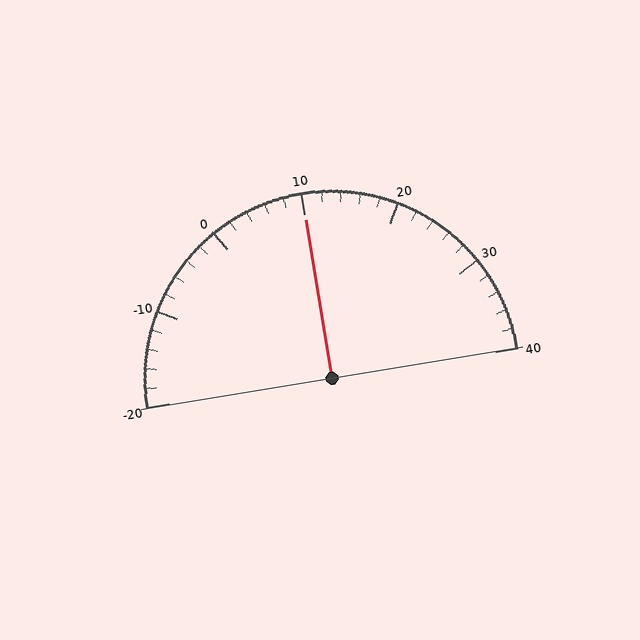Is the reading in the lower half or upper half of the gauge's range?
The reading is in the upper half of the range (-20 to 40).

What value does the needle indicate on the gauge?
The needle indicates approximately 10.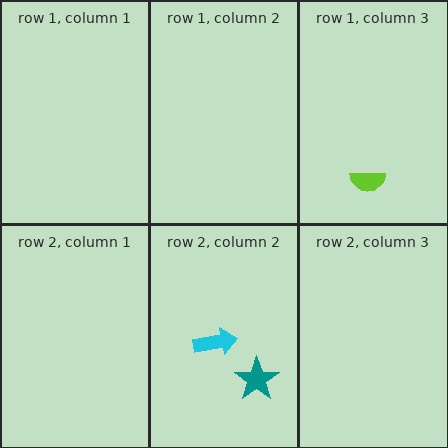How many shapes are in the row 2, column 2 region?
2.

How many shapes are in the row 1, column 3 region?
1.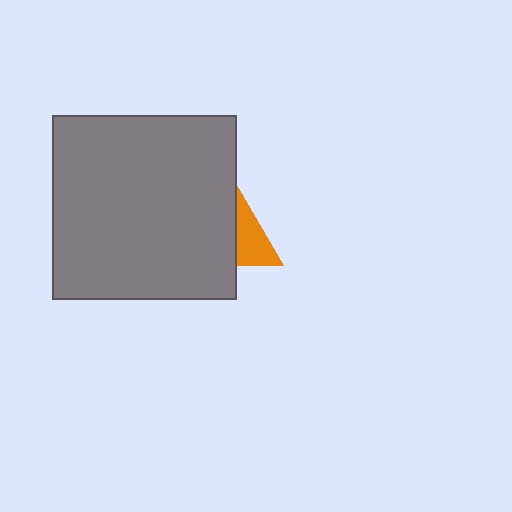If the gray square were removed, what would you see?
You would see the complete orange triangle.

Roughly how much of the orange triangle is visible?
A small part of it is visible (roughly 31%).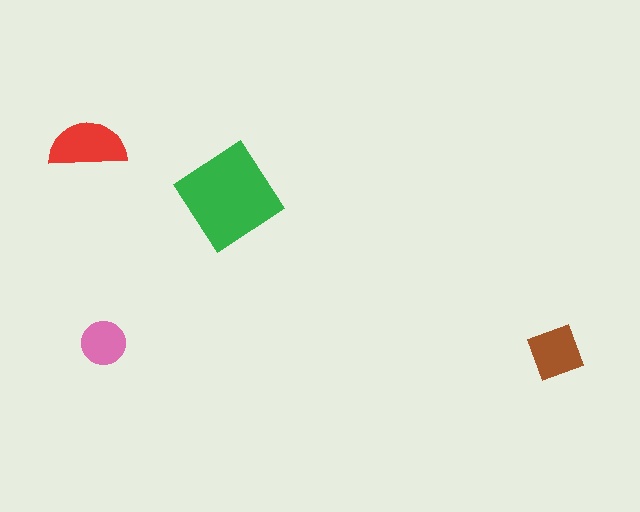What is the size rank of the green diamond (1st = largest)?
1st.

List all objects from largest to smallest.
The green diamond, the red semicircle, the brown square, the pink circle.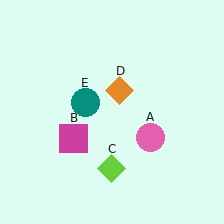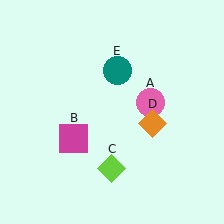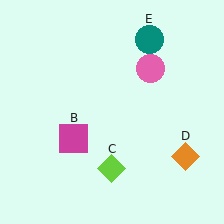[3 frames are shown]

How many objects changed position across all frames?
3 objects changed position: pink circle (object A), orange diamond (object D), teal circle (object E).